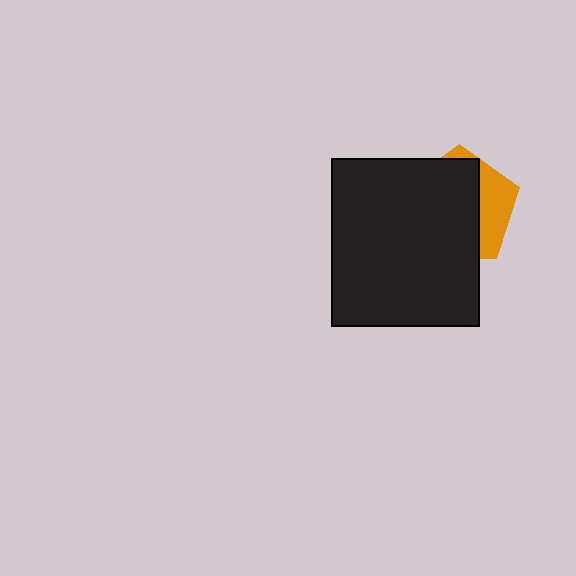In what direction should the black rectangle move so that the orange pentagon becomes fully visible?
The black rectangle should move left. That is the shortest direction to clear the overlap and leave the orange pentagon fully visible.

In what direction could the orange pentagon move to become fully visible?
The orange pentagon could move right. That would shift it out from behind the black rectangle entirely.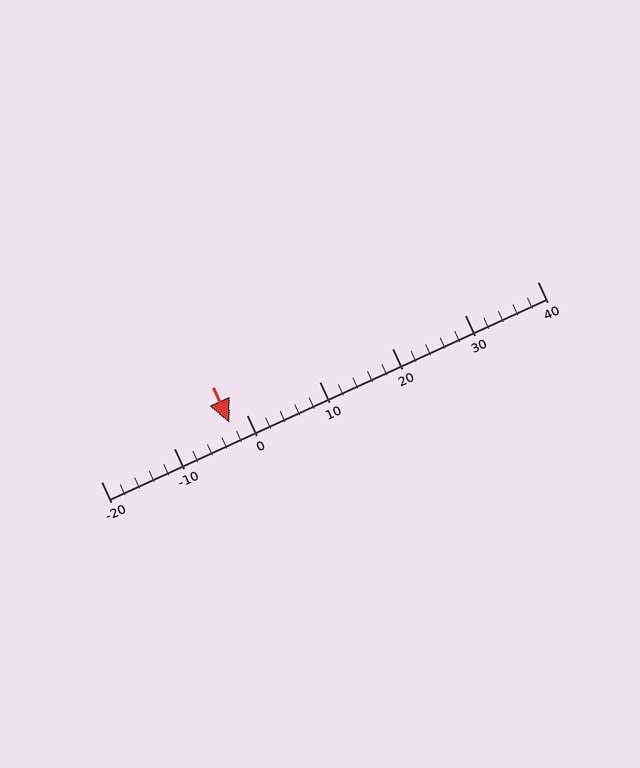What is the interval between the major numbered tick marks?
The major tick marks are spaced 10 units apart.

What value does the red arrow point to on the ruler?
The red arrow points to approximately -2.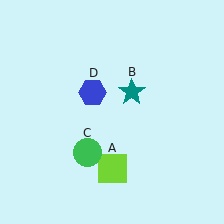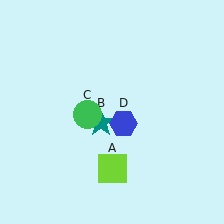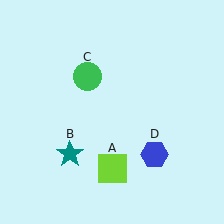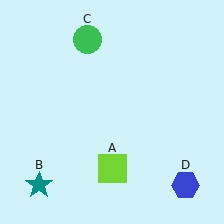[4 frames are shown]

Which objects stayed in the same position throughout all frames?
Lime square (object A) remained stationary.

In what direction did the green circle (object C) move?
The green circle (object C) moved up.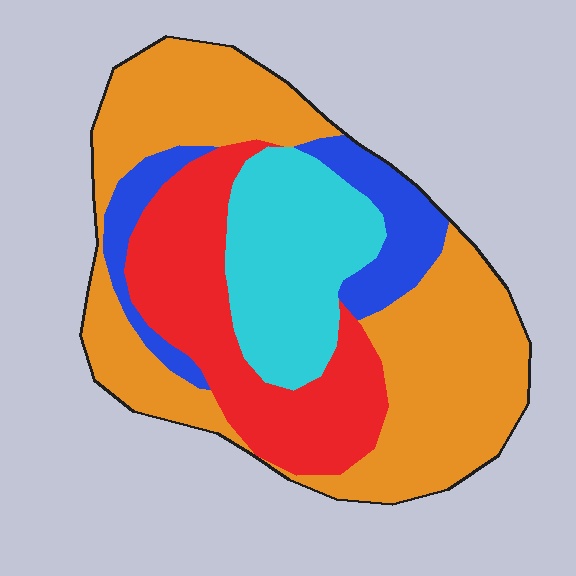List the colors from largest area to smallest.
From largest to smallest: orange, red, cyan, blue.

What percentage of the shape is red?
Red takes up about one quarter (1/4) of the shape.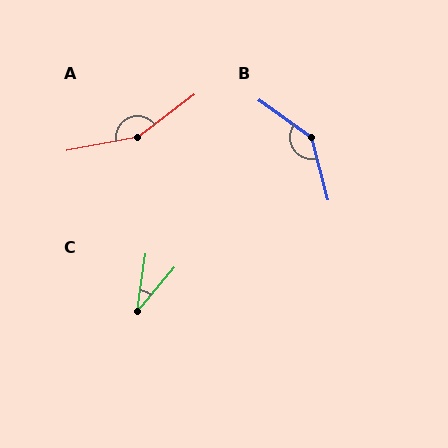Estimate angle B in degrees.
Approximately 141 degrees.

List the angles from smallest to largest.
C (32°), B (141°), A (154°).